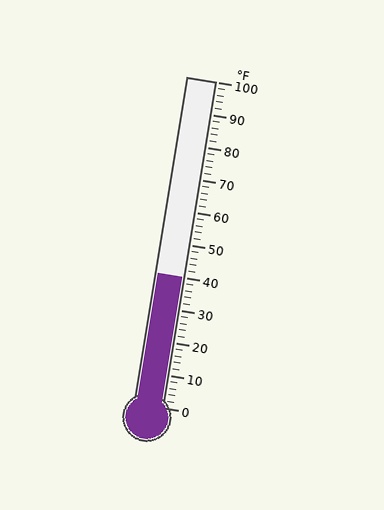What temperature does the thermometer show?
The thermometer shows approximately 40°F.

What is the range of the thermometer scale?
The thermometer scale ranges from 0°F to 100°F.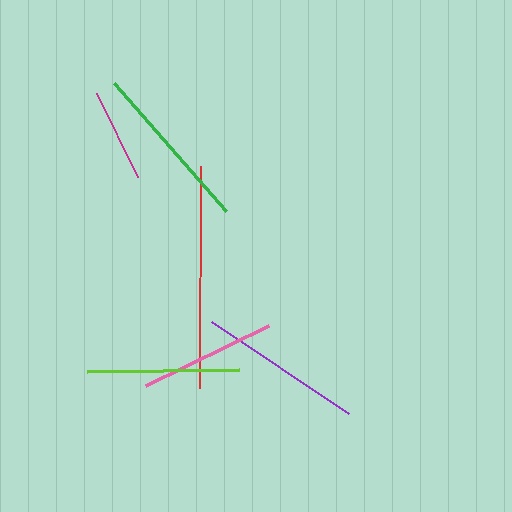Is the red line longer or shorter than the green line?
The red line is longer than the green line.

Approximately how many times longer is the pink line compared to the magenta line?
The pink line is approximately 1.5 times the length of the magenta line.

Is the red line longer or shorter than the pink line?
The red line is longer than the pink line.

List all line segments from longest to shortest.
From longest to shortest: red, green, purple, lime, pink, magenta.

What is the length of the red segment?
The red segment is approximately 222 pixels long.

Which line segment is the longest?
The red line is the longest at approximately 222 pixels.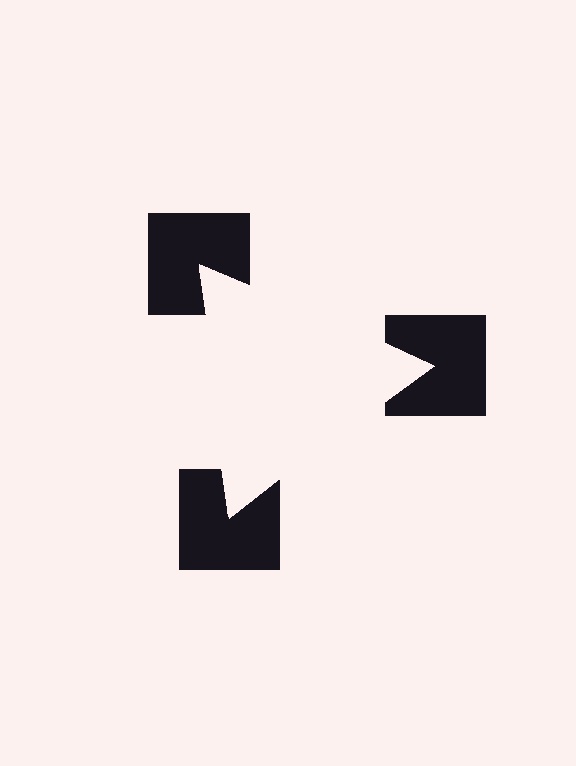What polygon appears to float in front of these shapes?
An illusory triangle — its edges are inferred from the aligned wedge cuts in the notched squares, not physically drawn.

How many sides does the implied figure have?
3 sides.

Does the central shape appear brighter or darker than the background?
It typically appears slightly brighter than the background, even though no actual brightness change is drawn.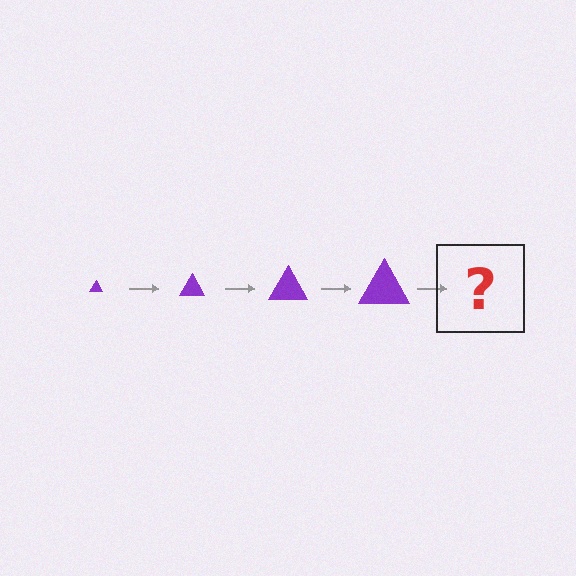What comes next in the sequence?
The next element should be a purple triangle, larger than the previous one.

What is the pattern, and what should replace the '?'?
The pattern is that the triangle gets progressively larger each step. The '?' should be a purple triangle, larger than the previous one.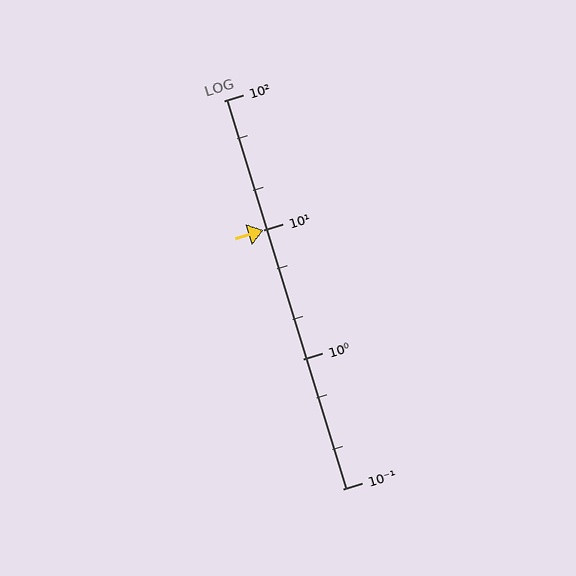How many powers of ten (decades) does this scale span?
The scale spans 3 decades, from 0.1 to 100.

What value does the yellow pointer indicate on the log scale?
The pointer indicates approximately 10.